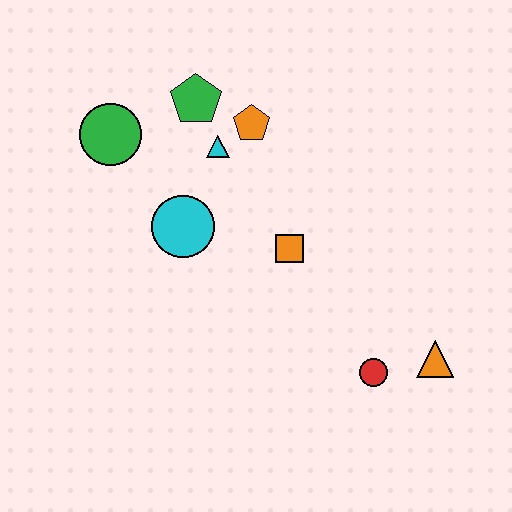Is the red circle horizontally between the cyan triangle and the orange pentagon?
No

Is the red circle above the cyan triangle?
No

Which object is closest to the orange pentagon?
The cyan triangle is closest to the orange pentagon.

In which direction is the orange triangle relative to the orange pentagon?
The orange triangle is below the orange pentagon.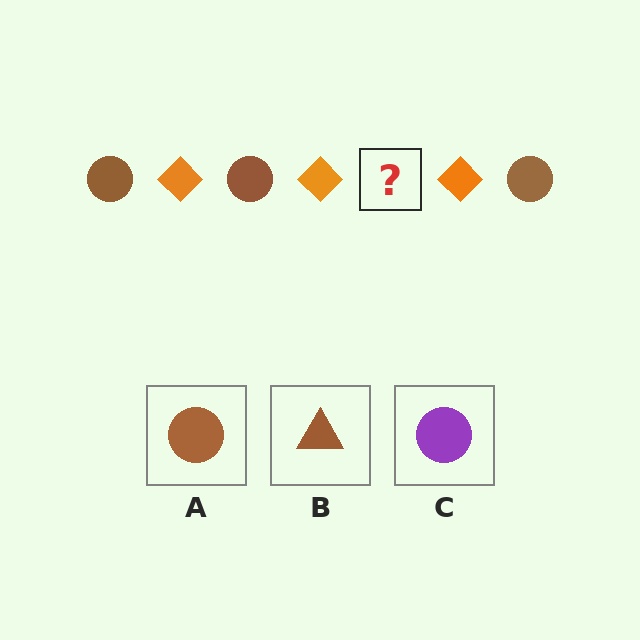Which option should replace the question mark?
Option A.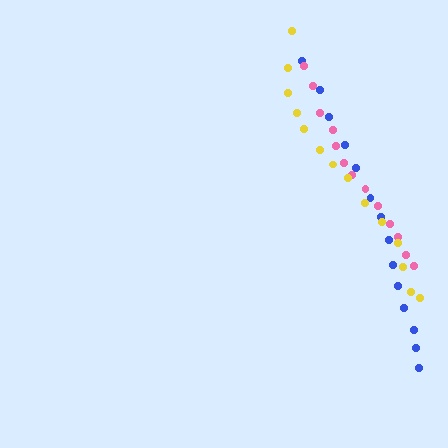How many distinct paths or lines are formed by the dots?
There are 3 distinct paths.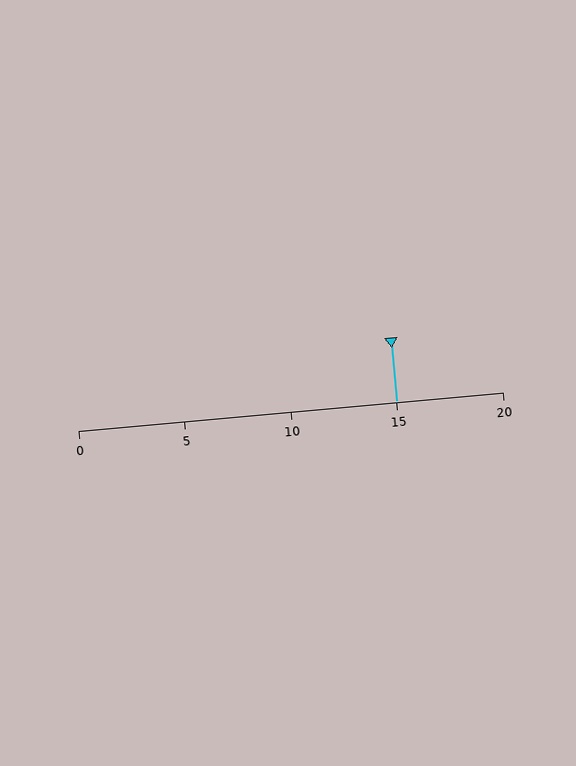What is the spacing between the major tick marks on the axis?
The major ticks are spaced 5 apart.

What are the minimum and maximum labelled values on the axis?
The axis runs from 0 to 20.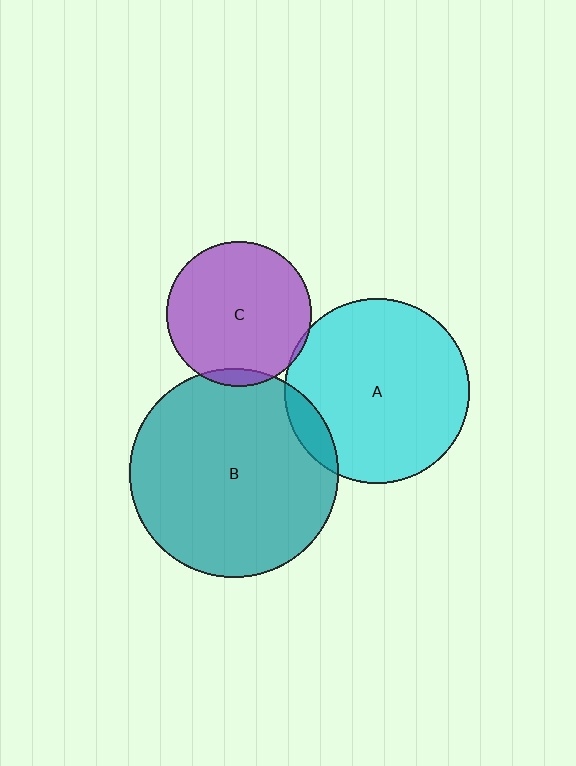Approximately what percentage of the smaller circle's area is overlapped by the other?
Approximately 5%.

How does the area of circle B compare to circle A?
Approximately 1.3 times.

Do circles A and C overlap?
Yes.